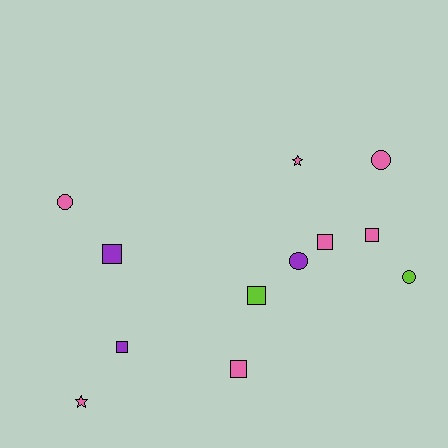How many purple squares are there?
There are 2 purple squares.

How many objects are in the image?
There are 12 objects.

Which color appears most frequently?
Pink, with 7 objects.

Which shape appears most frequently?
Square, with 6 objects.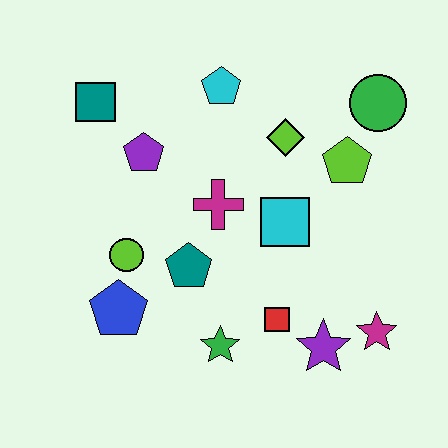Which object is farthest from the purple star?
The teal square is farthest from the purple star.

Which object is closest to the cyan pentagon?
The lime diamond is closest to the cyan pentagon.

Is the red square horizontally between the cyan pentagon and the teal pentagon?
No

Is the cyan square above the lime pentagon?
No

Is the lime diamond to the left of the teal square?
No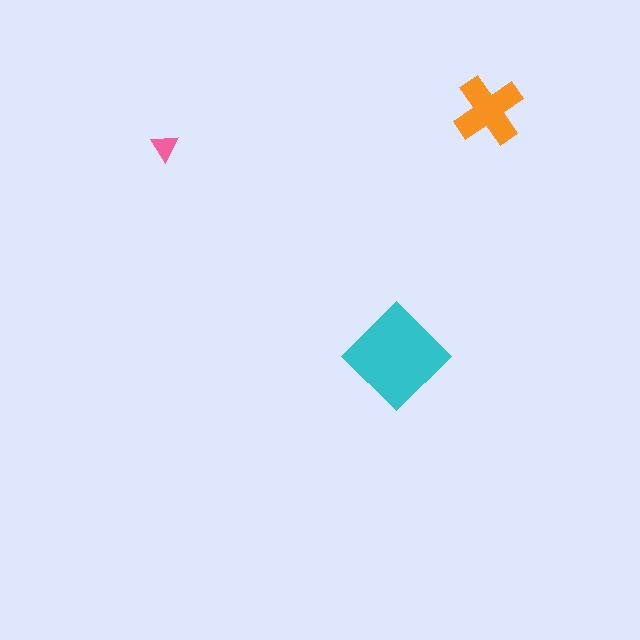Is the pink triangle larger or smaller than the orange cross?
Smaller.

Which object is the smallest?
The pink triangle.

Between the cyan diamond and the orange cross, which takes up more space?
The cyan diamond.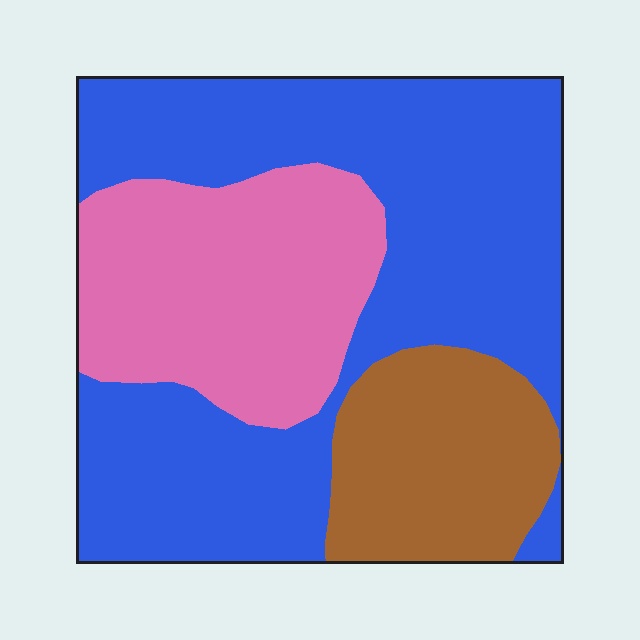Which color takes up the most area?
Blue, at roughly 55%.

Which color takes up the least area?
Brown, at roughly 20%.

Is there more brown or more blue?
Blue.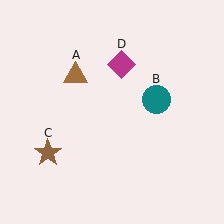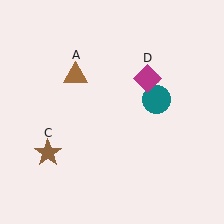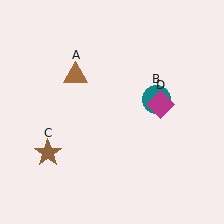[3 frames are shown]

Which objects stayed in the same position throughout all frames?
Brown triangle (object A) and teal circle (object B) and brown star (object C) remained stationary.